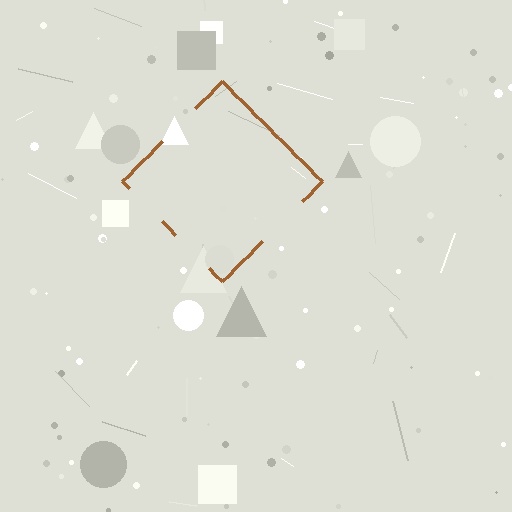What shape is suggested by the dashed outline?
The dashed outline suggests a diamond.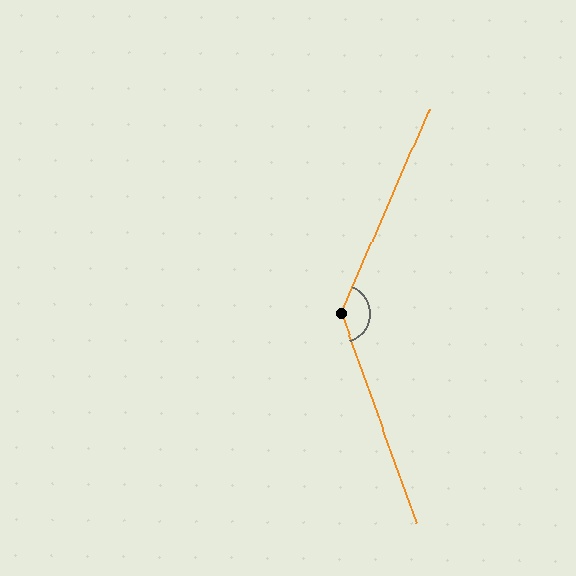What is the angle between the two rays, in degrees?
Approximately 137 degrees.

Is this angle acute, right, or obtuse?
It is obtuse.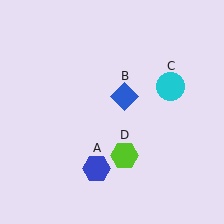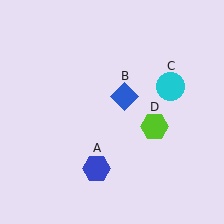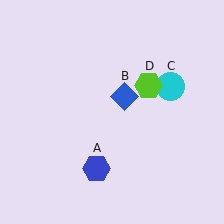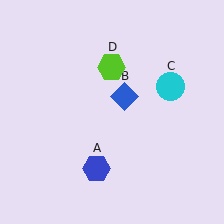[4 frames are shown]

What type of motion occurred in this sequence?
The lime hexagon (object D) rotated counterclockwise around the center of the scene.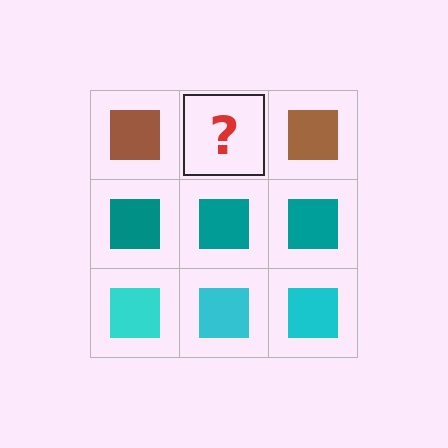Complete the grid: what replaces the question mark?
The question mark should be replaced with a brown square.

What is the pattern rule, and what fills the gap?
The rule is that each row has a consistent color. The gap should be filled with a brown square.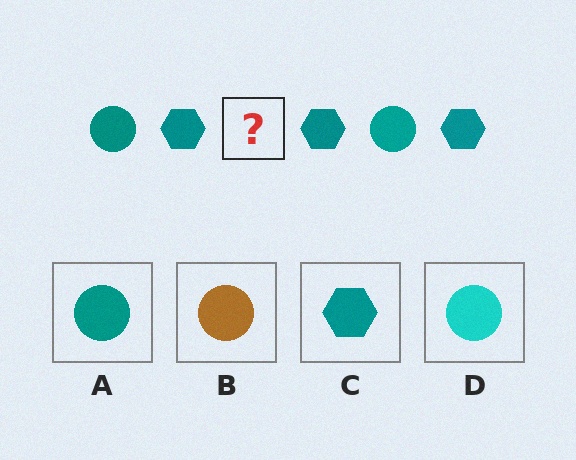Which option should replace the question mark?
Option A.